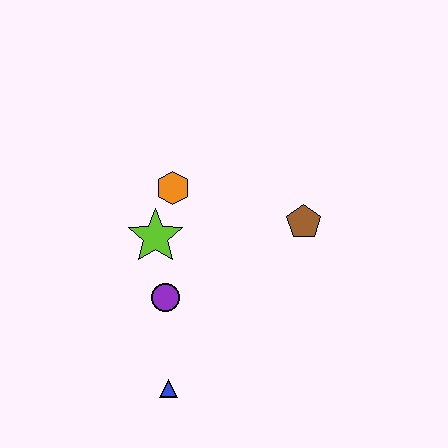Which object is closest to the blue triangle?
The purple circle is closest to the blue triangle.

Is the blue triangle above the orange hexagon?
No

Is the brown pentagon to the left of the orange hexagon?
No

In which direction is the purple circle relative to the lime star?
The purple circle is below the lime star.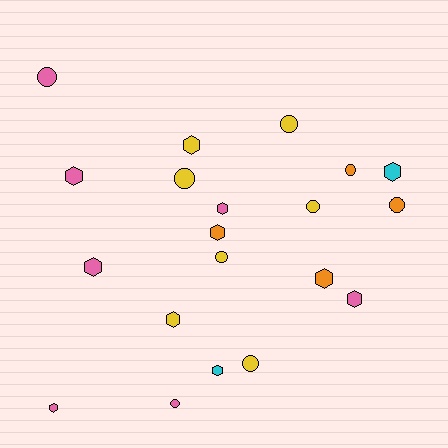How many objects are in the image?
There are 20 objects.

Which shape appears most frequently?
Hexagon, with 11 objects.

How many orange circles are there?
There are 2 orange circles.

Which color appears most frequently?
Pink, with 7 objects.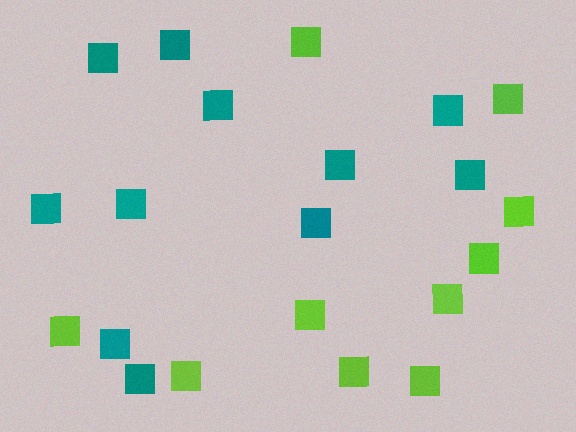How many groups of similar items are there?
There are 2 groups: one group of lime squares (10) and one group of teal squares (11).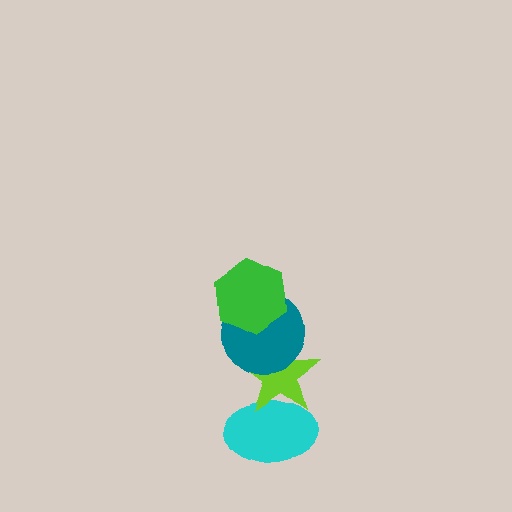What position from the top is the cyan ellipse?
The cyan ellipse is 4th from the top.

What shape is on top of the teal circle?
The green hexagon is on top of the teal circle.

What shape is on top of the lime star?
The teal circle is on top of the lime star.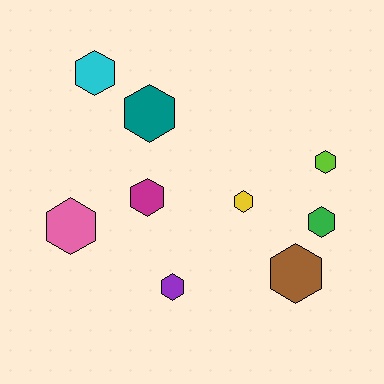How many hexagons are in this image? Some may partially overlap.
There are 9 hexagons.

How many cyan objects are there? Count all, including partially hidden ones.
There is 1 cyan object.